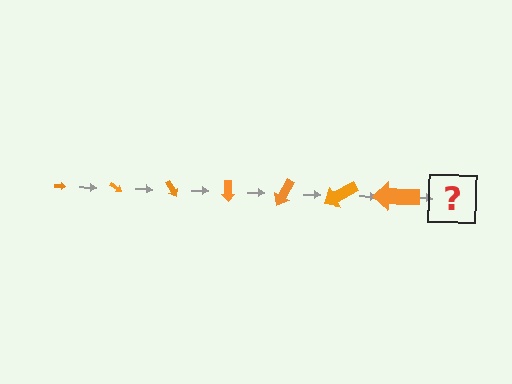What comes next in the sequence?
The next element should be an arrow, larger than the previous one and rotated 210 degrees from the start.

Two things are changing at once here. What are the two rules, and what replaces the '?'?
The two rules are that the arrow grows larger each step and it rotates 30 degrees each step. The '?' should be an arrow, larger than the previous one and rotated 210 degrees from the start.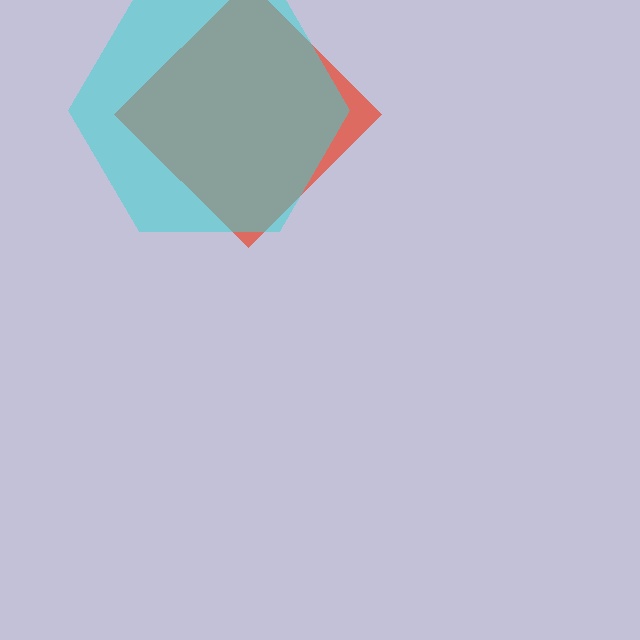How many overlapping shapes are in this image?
There are 2 overlapping shapes in the image.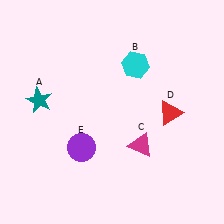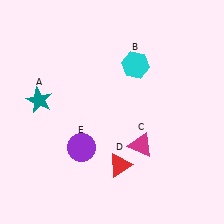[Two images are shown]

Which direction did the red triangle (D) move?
The red triangle (D) moved down.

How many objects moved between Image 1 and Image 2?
1 object moved between the two images.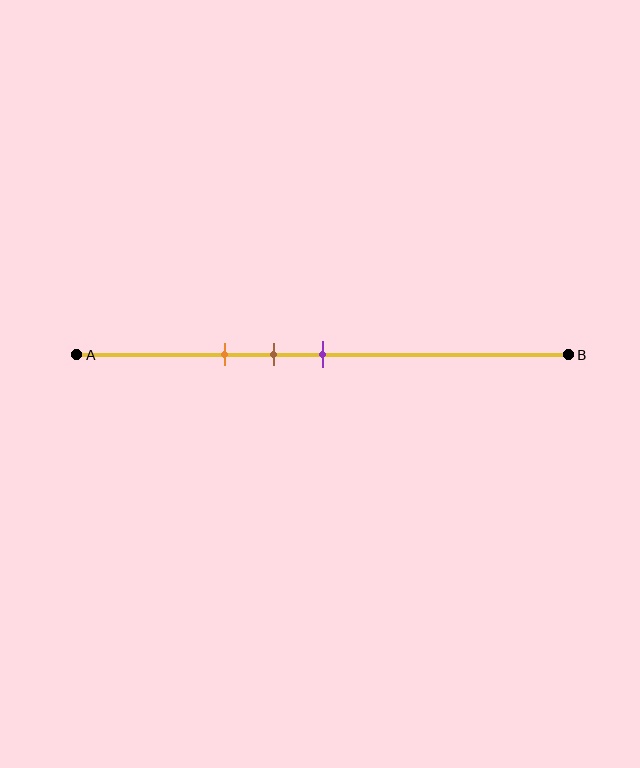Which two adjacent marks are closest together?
The brown and purple marks are the closest adjacent pair.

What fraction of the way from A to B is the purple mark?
The purple mark is approximately 50% (0.5) of the way from A to B.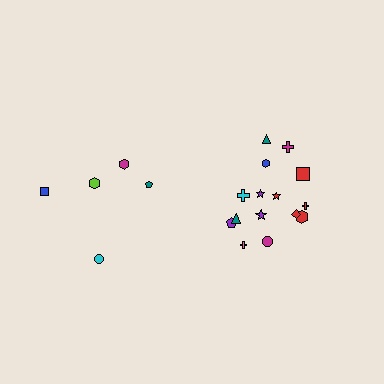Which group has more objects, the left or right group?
The right group.